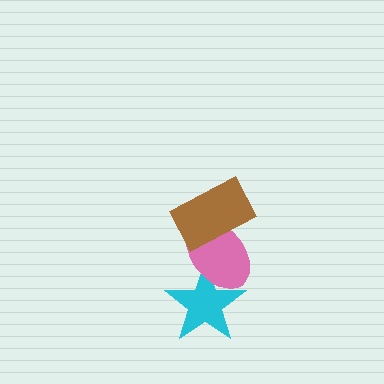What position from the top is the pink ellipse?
The pink ellipse is 2nd from the top.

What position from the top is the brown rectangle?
The brown rectangle is 1st from the top.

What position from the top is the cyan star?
The cyan star is 3rd from the top.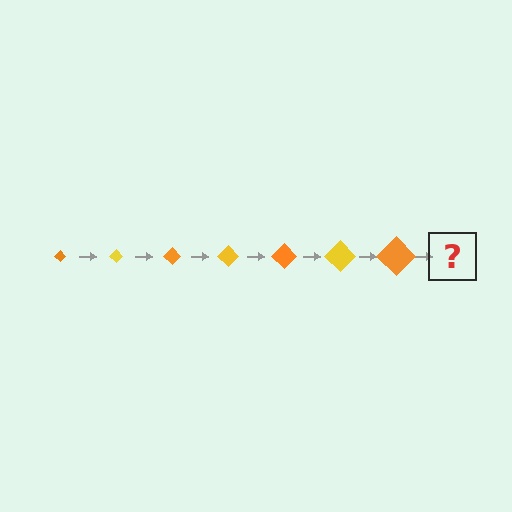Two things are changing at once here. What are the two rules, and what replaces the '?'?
The two rules are that the diamond grows larger each step and the color cycles through orange and yellow. The '?' should be a yellow diamond, larger than the previous one.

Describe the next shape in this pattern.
It should be a yellow diamond, larger than the previous one.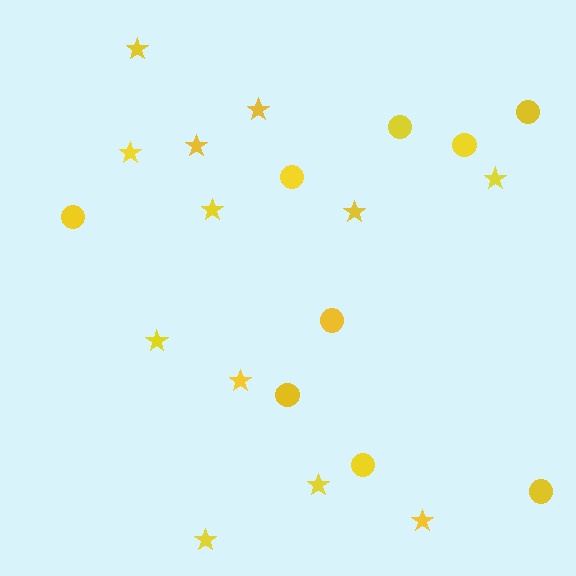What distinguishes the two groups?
There are 2 groups: one group of circles (9) and one group of stars (12).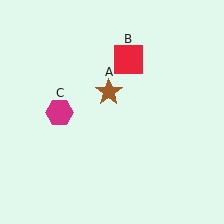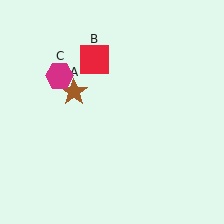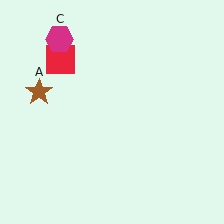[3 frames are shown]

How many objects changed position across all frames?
3 objects changed position: brown star (object A), red square (object B), magenta hexagon (object C).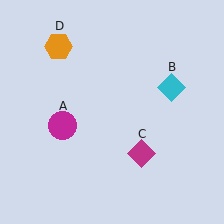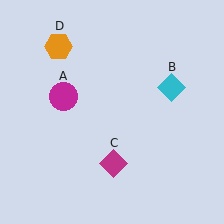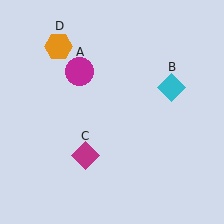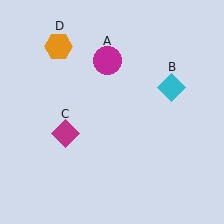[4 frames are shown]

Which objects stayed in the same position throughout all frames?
Cyan diamond (object B) and orange hexagon (object D) remained stationary.